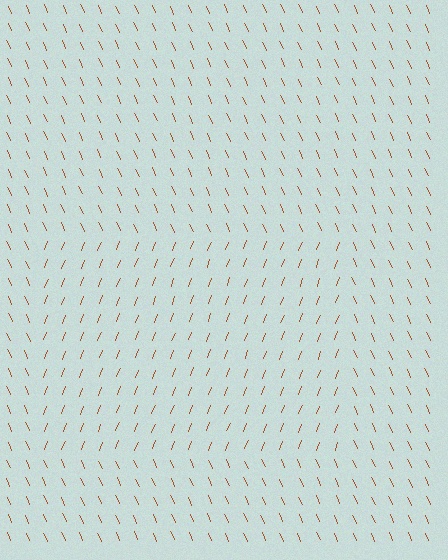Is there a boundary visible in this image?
Yes, there is a texture boundary formed by a change in line orientation.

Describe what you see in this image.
The image is filled with small brown line segments. A rectangle region in the image has lines oriented differently from the surrounding lines, creating a visible texture boundary.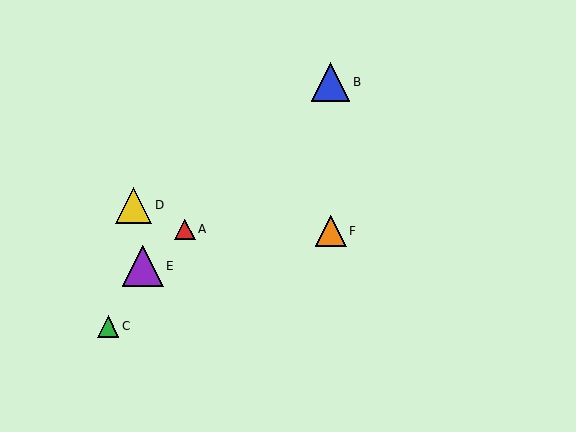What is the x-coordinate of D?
Object D is at x≈134.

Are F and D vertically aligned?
No, F is at x≈331 and D is at x≈134.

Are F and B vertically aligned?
Yes, both are at x≈331.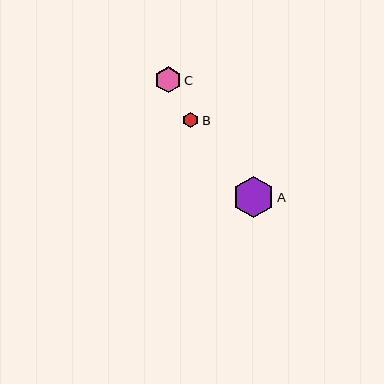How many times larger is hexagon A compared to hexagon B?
Hexagon A is approximately 2.6 times the size of hexagon B.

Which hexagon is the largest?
Hexagon A is the largest with a size of approximately 41 pixels.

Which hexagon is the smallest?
Hexagon B is the smallest with a size of approximately 16 pixels.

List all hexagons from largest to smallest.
From largest to smallest: A, C, B.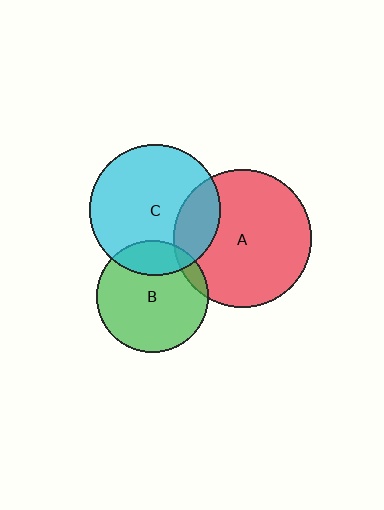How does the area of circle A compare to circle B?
Approximately 1.5 times.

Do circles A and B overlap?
Yes.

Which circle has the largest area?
Circle A (red).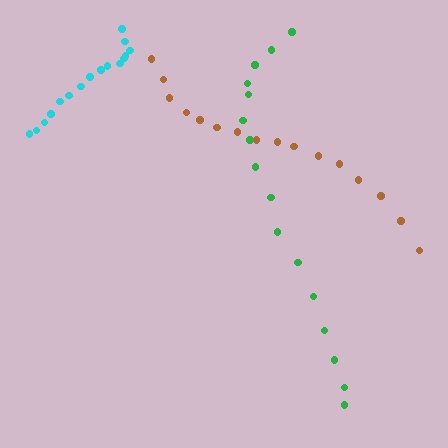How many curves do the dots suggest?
There are 3 distinct paths.